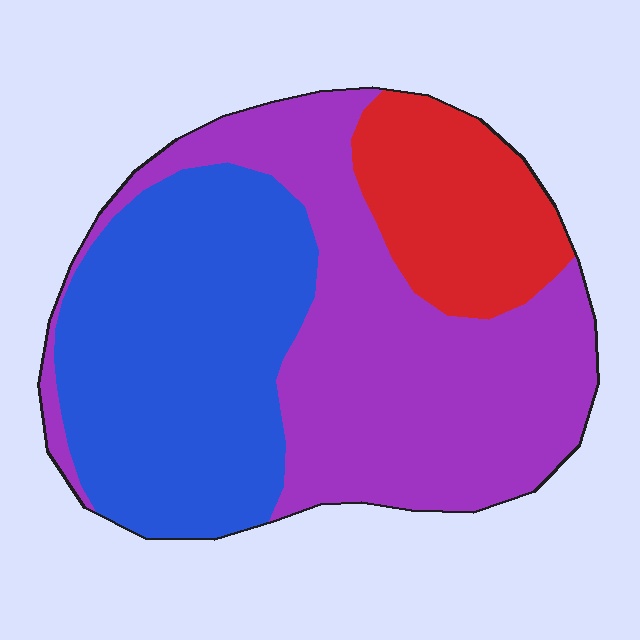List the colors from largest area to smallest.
From largest to smallest: purple, blue, red.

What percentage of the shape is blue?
Blue covers roughly 40% of the shape.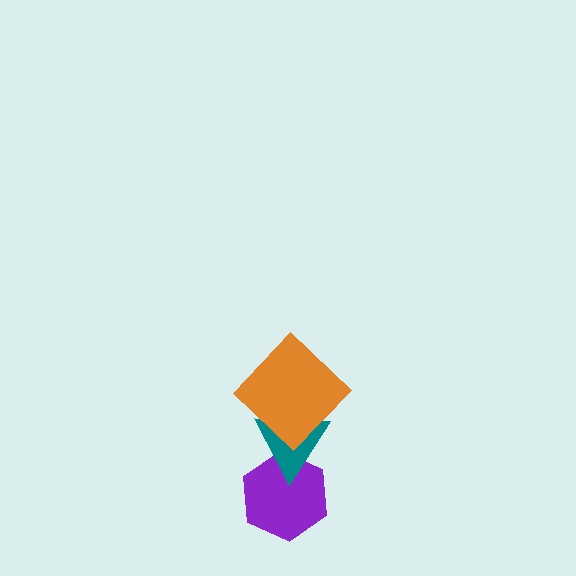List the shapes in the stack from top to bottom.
From top to bottom: the orange diamond, the teal triangle, the purple hexagon.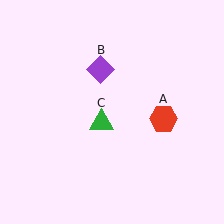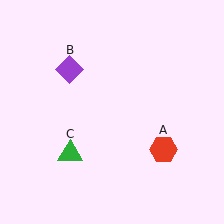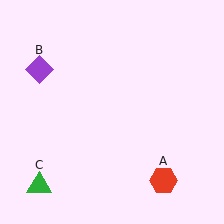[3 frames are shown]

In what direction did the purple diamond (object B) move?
The purple diamond (object B) moved left.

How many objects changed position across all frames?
3 objects changed position: red hexagon (object A), purple diamond (object B), green triangle (object C).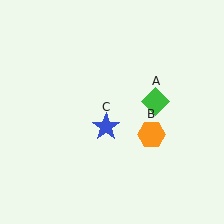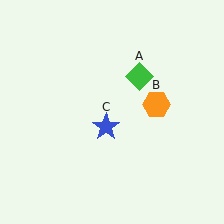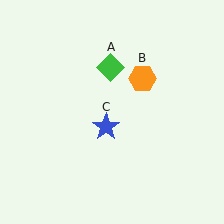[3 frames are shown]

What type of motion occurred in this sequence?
The green diamond (object A), orange hexagon (object B) rotated counterclockwise around the center of the scene.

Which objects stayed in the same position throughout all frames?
Blue star (object C) remained stationary.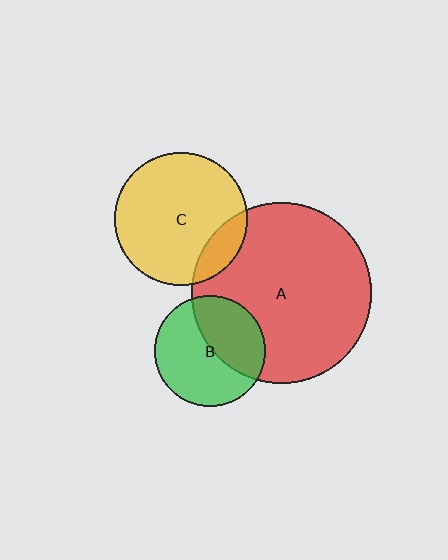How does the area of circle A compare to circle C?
Approximately 1.8 times.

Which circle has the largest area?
Circle A (red).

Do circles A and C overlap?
Yes.